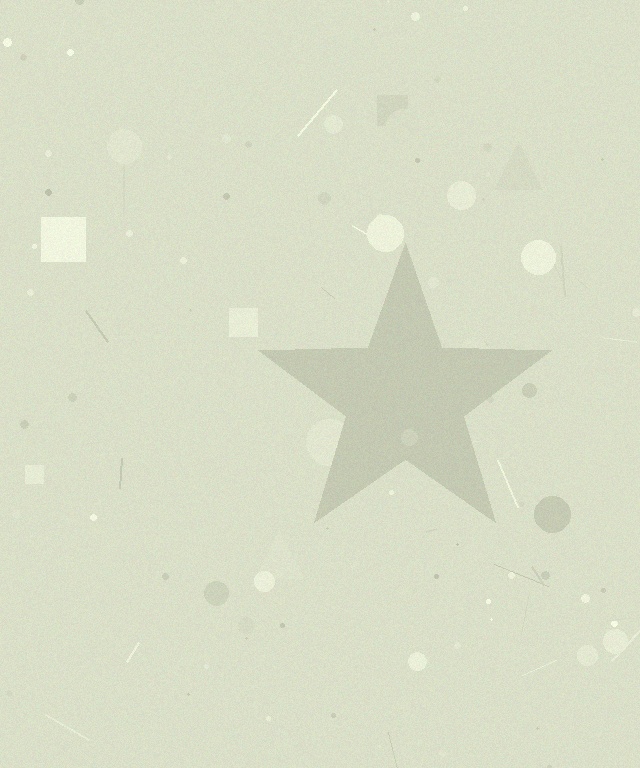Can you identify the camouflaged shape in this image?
The camouflaged shape is a star.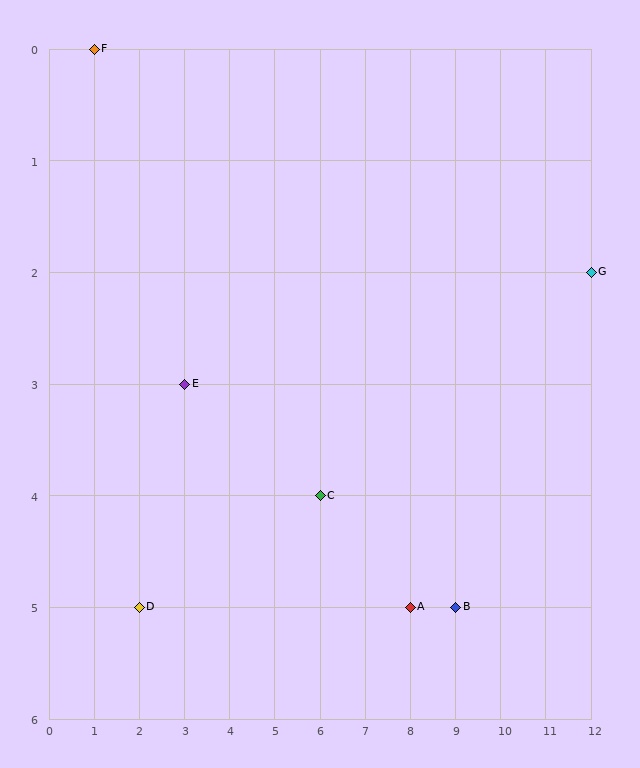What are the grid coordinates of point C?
Point C is at grid coordinates (6, 4).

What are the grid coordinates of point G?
Point G is at grid coordinates (12, 2).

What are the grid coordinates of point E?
Point E is at grid coordinates (3, 3).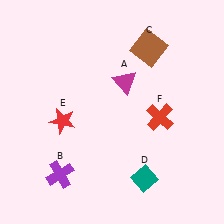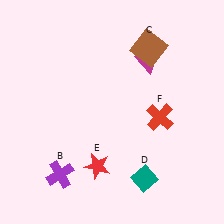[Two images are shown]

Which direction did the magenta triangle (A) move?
The magenta triangle (A) moved right.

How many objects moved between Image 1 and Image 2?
2 objects moved between the two images.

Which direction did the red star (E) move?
The red star (E) moved down.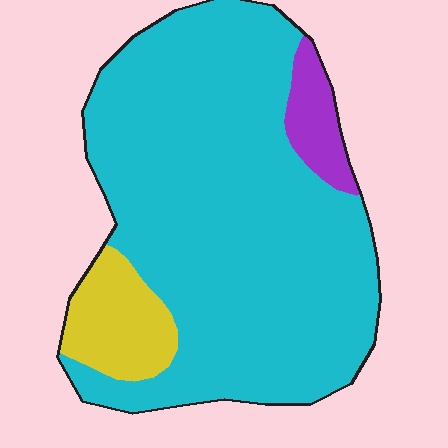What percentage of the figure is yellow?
Yellow covers around 10% of the figure.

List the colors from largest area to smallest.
From largest to smallest: cyan, yellow, purple.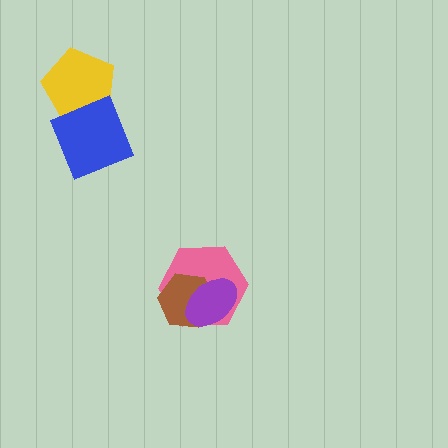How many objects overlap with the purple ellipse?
2 objects overlap with the purple ellipse.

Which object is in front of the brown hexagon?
The purple ellipse is in front of the brown hexagon.